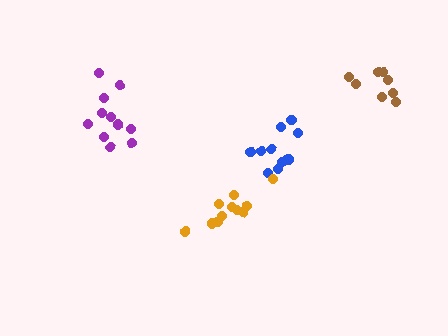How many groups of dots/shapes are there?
There are 4 groups.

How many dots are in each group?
Group 1: 8 dots, Group 2: 10 dots, Group 3: 11 dots, Group 4: 12 dots (41 total).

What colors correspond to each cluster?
The clusters are colored: brown, blue, purple, orange.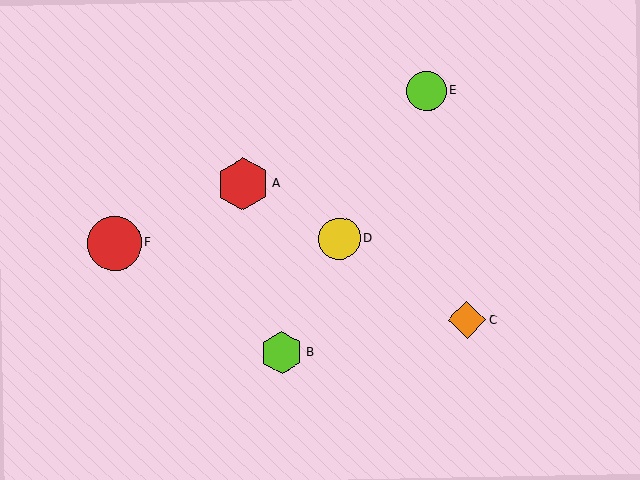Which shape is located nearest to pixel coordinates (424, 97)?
The lime circle (labeled E) at (427, 91) is nearest to that location.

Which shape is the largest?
The red circle (labeled F) is the largest.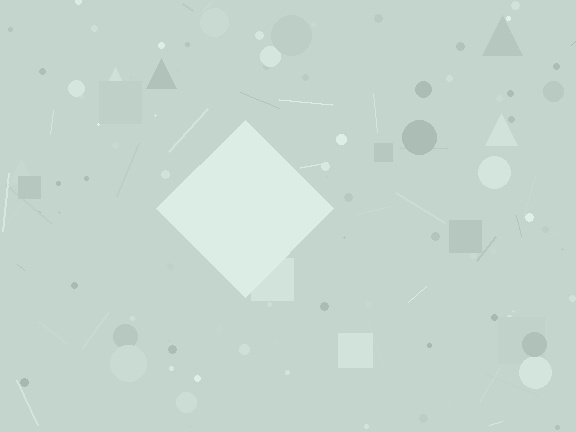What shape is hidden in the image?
A diamond is hidden in the image.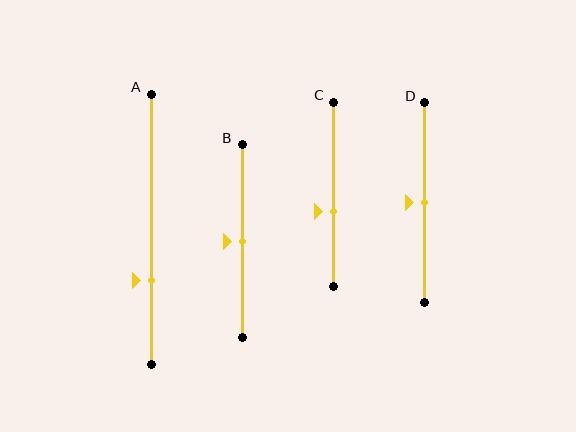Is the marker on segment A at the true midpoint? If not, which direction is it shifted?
No, the marker on segment A is shifted downward by about 19% of the segment length.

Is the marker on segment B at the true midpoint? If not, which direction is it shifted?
Yes, the marker on segment B is at the true midpoint.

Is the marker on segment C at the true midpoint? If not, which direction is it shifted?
No, the marker on segment C is shifted downward by about 9% of the segment length.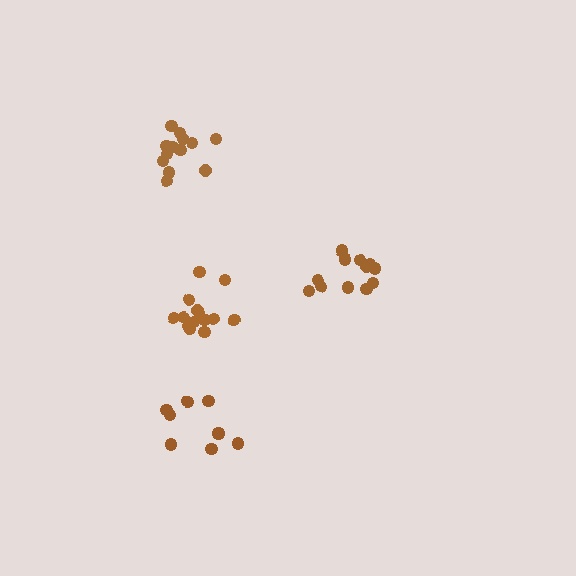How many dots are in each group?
Group 1: 9 dots, Group 2: 13 dots, Group 3: 12 dots, Group 4: 14 dots (48 total).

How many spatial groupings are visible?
There are 4 spatial groupings.